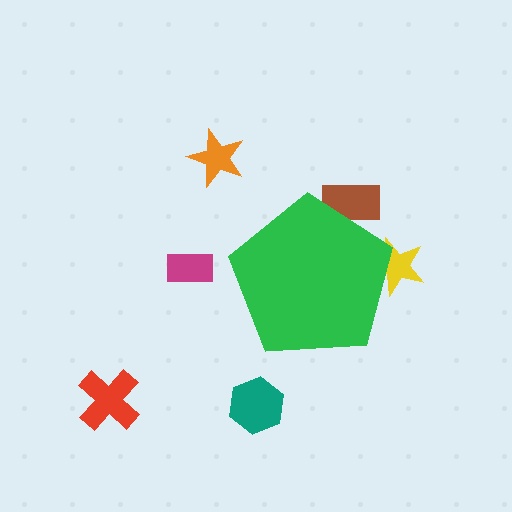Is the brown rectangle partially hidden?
Yes, the brown rectangle is partially hidden behind the green pentagon.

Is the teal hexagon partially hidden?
No, the teal hexagon is fully visible.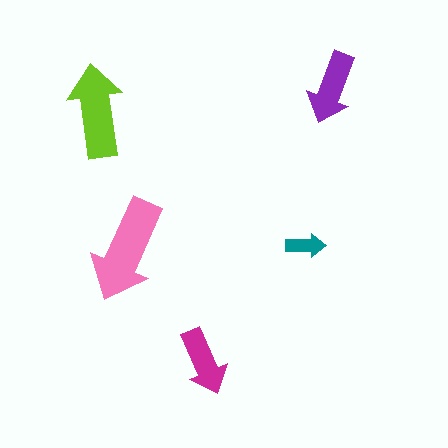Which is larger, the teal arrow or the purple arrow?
The purple one.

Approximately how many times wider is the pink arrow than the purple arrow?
About 1.5 times wider.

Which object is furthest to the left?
The lime arrow is leftmost.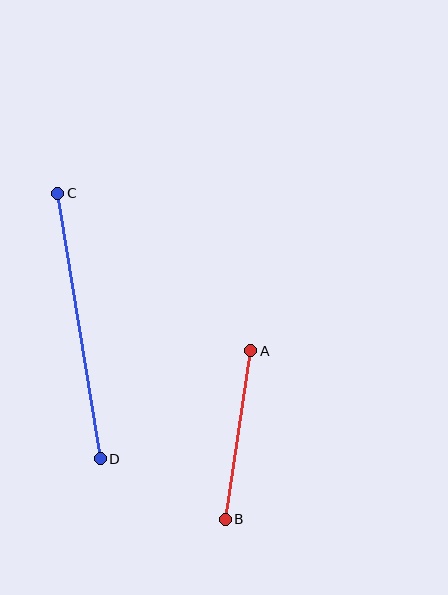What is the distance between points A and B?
The distance is approximately 171 pixels.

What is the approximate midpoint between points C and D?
The midpoint is at approximately (79, 326) pixels.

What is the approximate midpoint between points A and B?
The midpoint is at approximately (238, 435) pixels.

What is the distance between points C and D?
The distance is approximately 269 pixels.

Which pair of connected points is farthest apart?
Points C and D are farthest apart.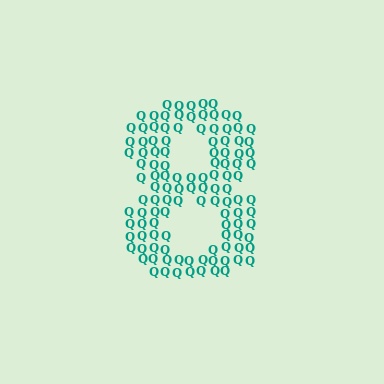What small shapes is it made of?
It is made of small letter Q's.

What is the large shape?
The large shape is the digit 8.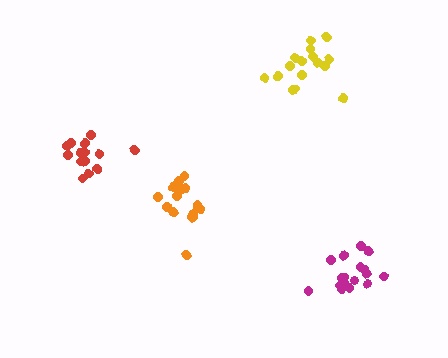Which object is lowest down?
The magenta cluster is bottommost.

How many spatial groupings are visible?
There are 4 spatial groupings.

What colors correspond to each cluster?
The clusters are colored: orange, red, yellow, magenta.